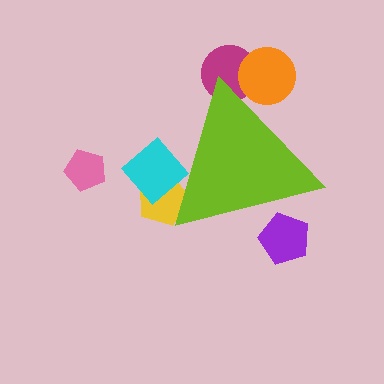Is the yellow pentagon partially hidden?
Yes, the yellow pentagon is partially hidden behind the lime triangle.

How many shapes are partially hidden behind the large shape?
5 shapes are partially hidden.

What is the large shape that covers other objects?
A lime triangle.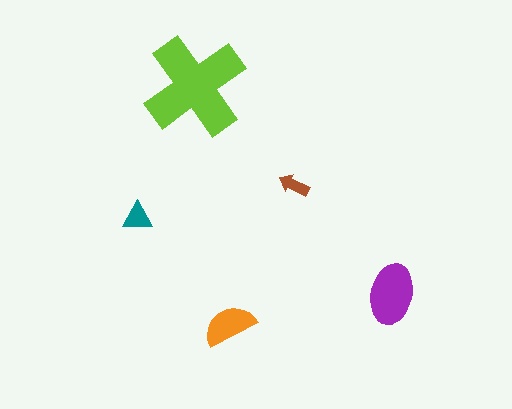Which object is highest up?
The lime cross is topmost.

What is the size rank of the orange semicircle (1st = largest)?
3rd.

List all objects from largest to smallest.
The lime cross, the purple ellipse, the orange semicircle, the teal triangle, the brown arrow.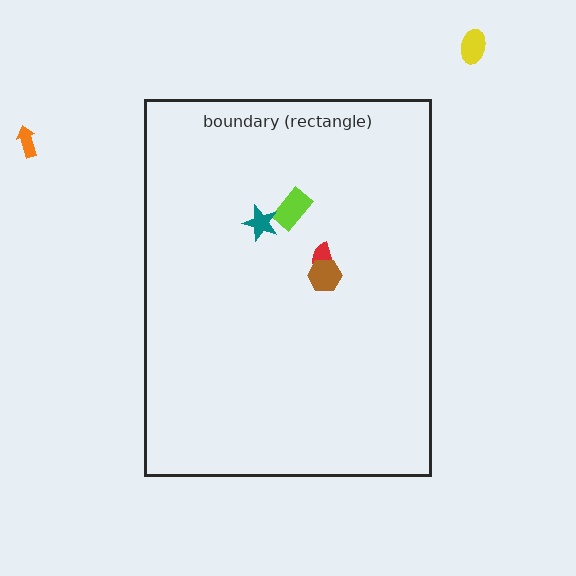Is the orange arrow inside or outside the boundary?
Outside.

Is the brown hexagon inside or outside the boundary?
Inside.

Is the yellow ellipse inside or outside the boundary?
Outside.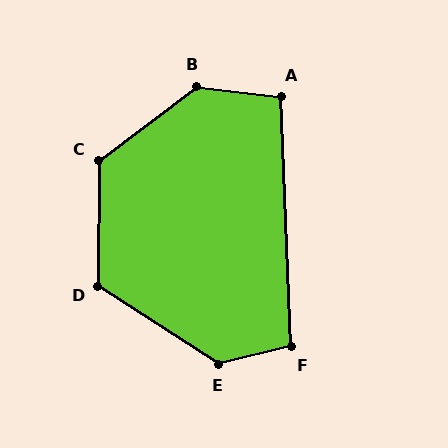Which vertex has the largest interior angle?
B, at approximately 136 degrees.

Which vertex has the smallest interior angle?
A, at approximately 99 degrees.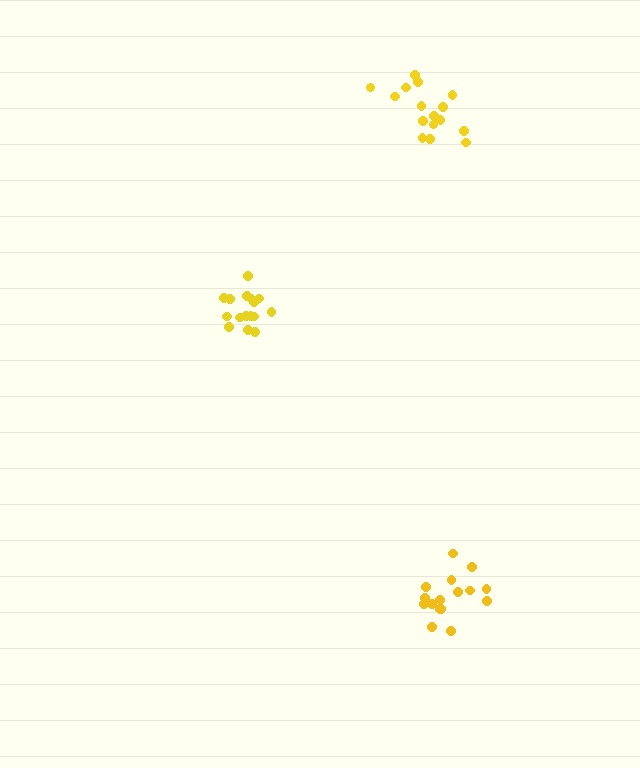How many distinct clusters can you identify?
There are 3 distinct clusters.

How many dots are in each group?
Group 1: 16 dots, Group 2: 16 dots, Group 3: 17 dots (49 total).